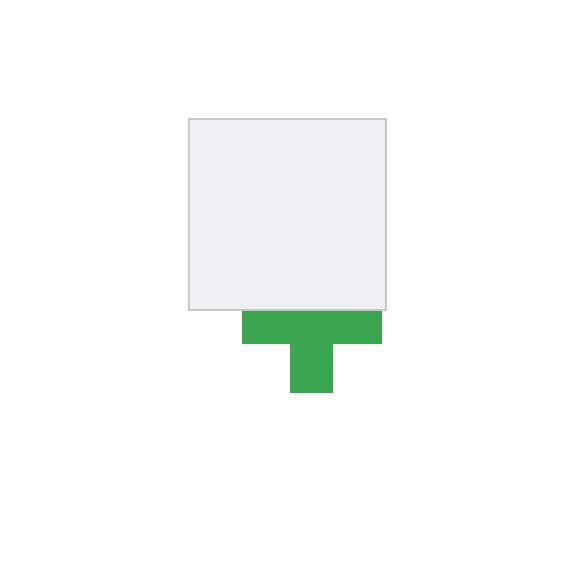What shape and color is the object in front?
The object in front is a white rectangle.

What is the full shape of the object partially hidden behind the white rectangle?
The partially hidden object is a green cross.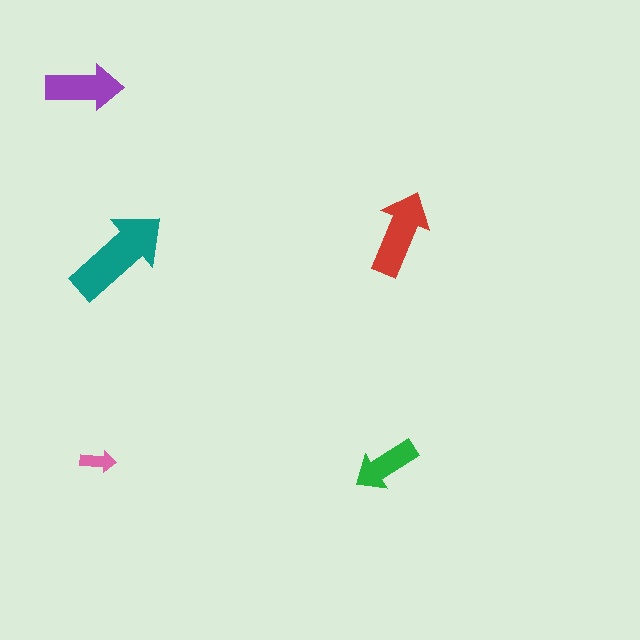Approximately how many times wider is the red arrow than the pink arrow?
About 2.5 times wider.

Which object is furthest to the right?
The red arrow is rightmost.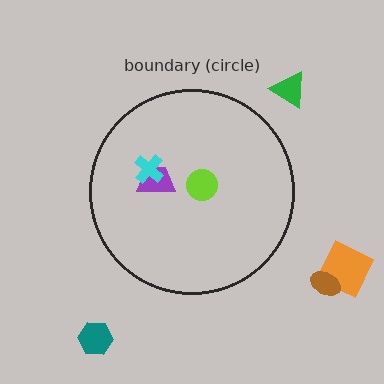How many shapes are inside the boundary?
3 inside, 4 outside.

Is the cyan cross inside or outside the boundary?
Inside.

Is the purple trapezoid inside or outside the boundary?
Inside.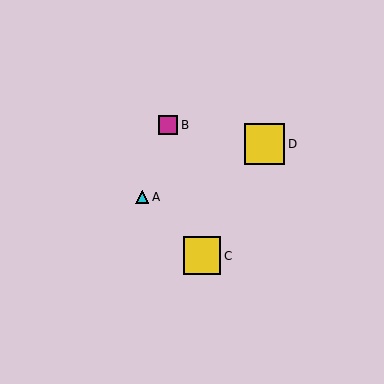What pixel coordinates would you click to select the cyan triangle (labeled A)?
Click at (142, 197) to select the cyan triangle A.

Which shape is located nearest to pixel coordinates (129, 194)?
The cyan triangle (labeled A) at (142, 197) is nearest to that location.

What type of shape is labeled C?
Shape C is a yellow square.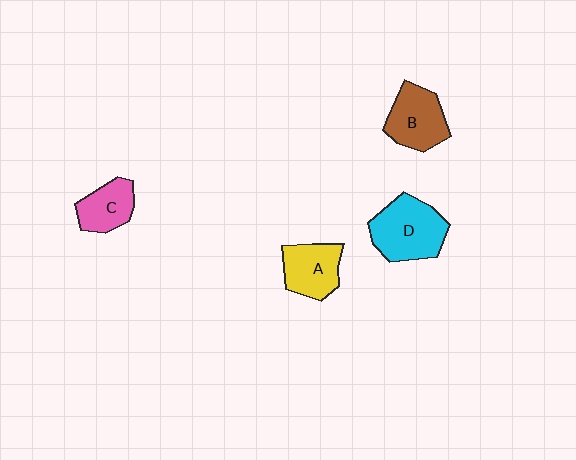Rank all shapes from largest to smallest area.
From largest to smallest: D (cyan), B (brown), A (yellow), C (pink).